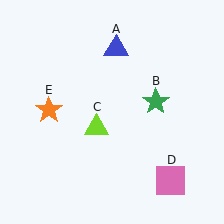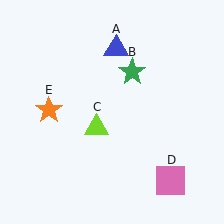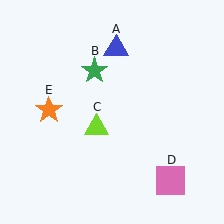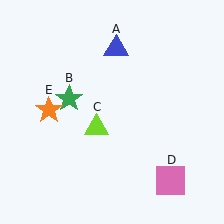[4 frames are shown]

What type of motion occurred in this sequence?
The green star (object B) rotated counterclockwise around the center of the scene.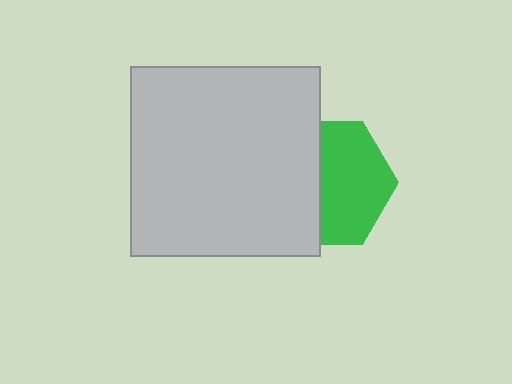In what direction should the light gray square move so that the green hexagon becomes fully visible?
The light gray square should move left. That is the shortest direction to clear the overlap and leave the green hexagon fully visible.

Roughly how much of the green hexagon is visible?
About half of it is visible (roughly 55%).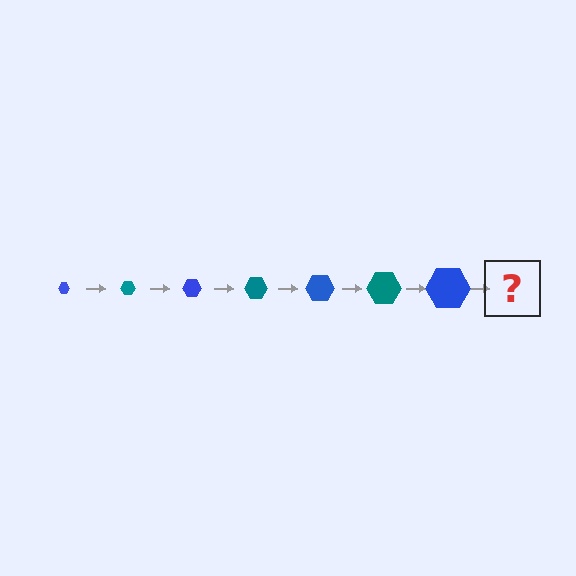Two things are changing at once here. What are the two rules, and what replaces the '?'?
The two rules are that the hexagon grows larger each step and the color cycles through blue and teal. The '?' should be a teal hexagon, larger than the previous one.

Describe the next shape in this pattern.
It should be a teal hexagon, larger than the previous one.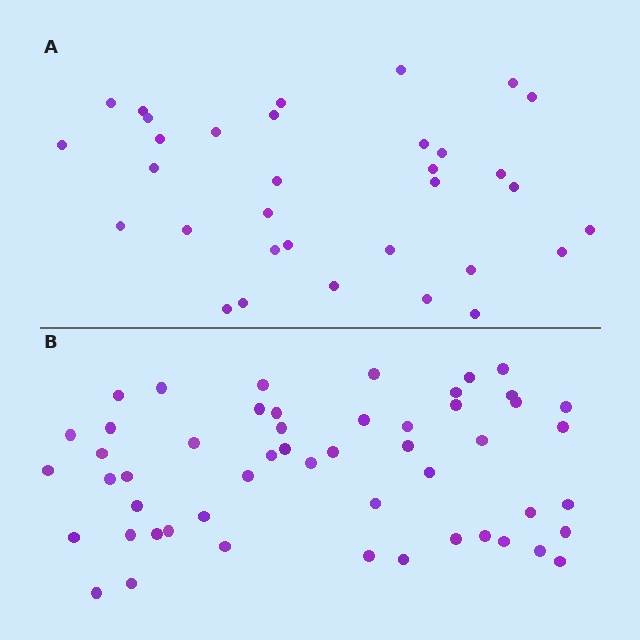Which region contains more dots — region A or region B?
Region B (the bottom region) has more dots.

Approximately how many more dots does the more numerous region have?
Region B has approximately 20 more dots than region A.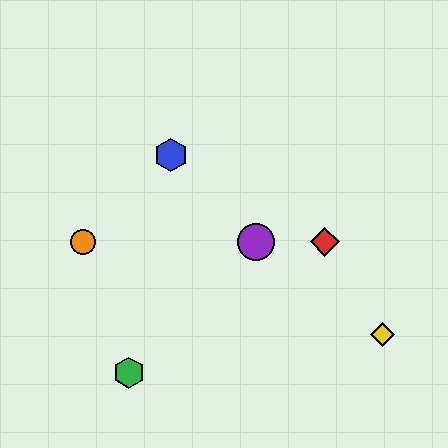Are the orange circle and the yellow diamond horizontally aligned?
No, the orange circle is at y≈242 and the yellow diamond is at y≈335.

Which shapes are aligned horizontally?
The red diamond, the purple circle, the orange circle are aligned horizontally.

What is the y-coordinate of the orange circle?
The orange circle is at y≈242.